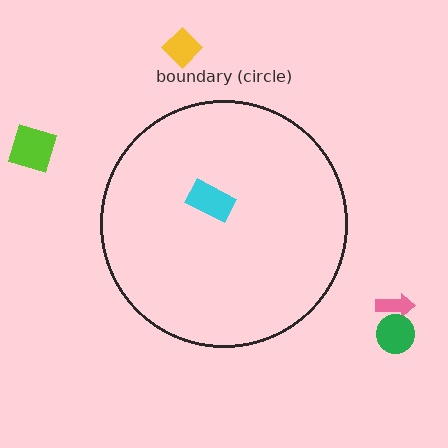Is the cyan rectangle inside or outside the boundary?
Inside.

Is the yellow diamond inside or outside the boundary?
Outside.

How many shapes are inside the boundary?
1 inside, 4 outside.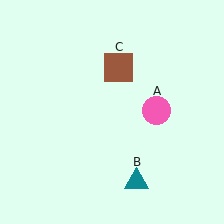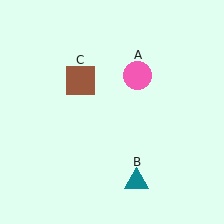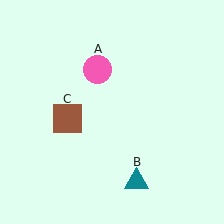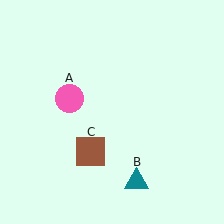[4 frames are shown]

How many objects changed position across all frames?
2 objects changed position: pink circle (object A), brown square (object C).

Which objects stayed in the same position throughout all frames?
Teal triangle (object B) remained stationary.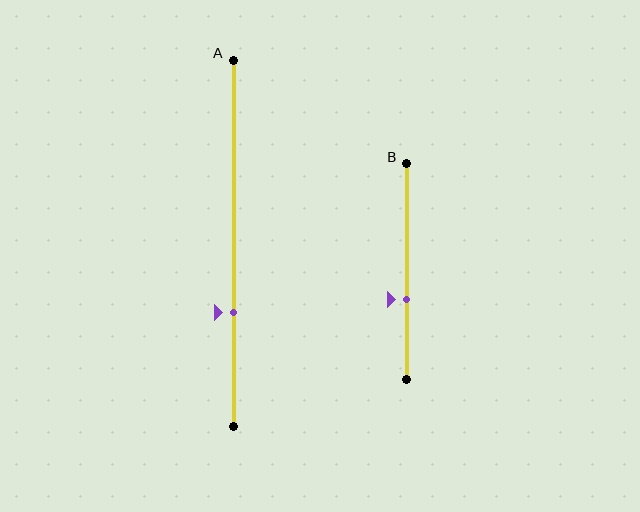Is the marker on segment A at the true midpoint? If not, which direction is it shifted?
No, the marker on segment A is shifted downward by about 19% of the segment length.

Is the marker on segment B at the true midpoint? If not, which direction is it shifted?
No, the marker on segment B is shifted downward by about 13% of the segment length.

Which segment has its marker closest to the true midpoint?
Segment B has its marker closest to the true midpoint.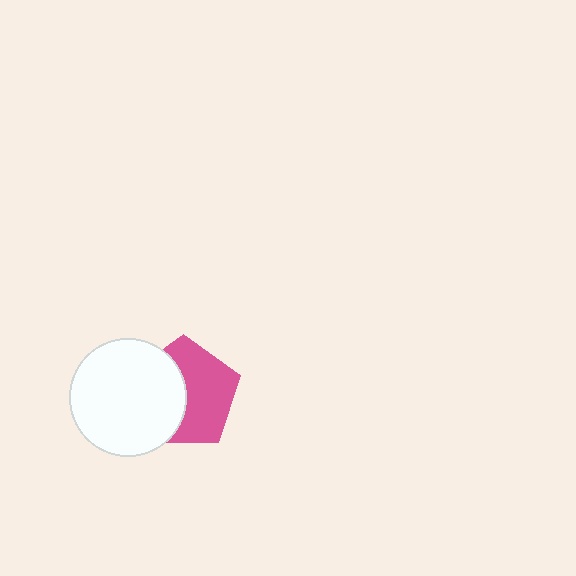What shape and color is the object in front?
The object in front is a white circle.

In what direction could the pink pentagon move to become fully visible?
The pink pentagon could move right. That would shift it out from behind the white circle entirely.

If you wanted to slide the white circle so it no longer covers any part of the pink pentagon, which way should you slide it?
Slide it left — that is the most direct way to separate the two shapes.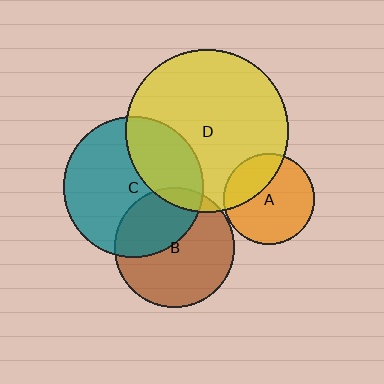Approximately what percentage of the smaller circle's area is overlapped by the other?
Approximately 40%.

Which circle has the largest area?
Circle D (yellow).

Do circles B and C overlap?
Yes.